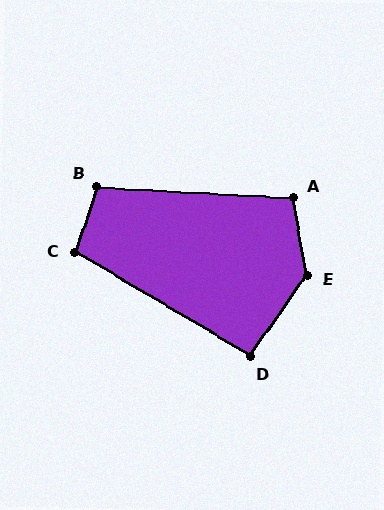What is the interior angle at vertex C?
Approximately 102 degrees (obtuse).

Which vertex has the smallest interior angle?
D, at approximately 95 degrees.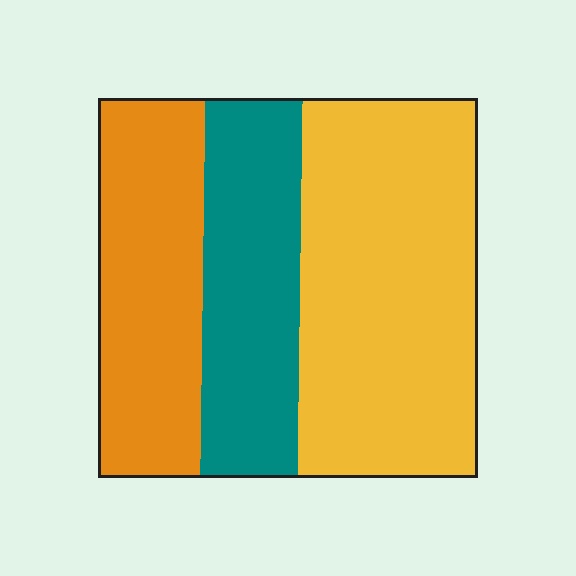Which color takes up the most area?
Yellow, at roughly 45%.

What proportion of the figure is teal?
Teal takes up about one quarter (1/4) of the figure.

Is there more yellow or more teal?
Yellow.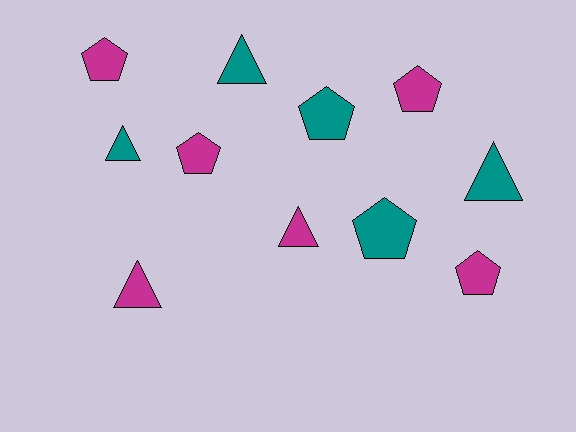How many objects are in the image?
There are 11 objects.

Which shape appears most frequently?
Pentagon, with 6 objects.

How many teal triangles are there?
There are 3 teal triangles.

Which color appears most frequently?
Magenta, with 6 objects.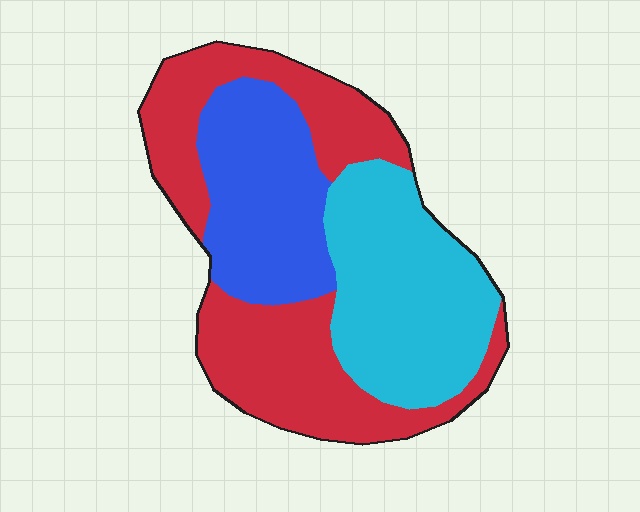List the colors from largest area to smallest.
From largest to smallest: red, cyan, blue.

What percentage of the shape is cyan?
Cyan covers 32% of the shape.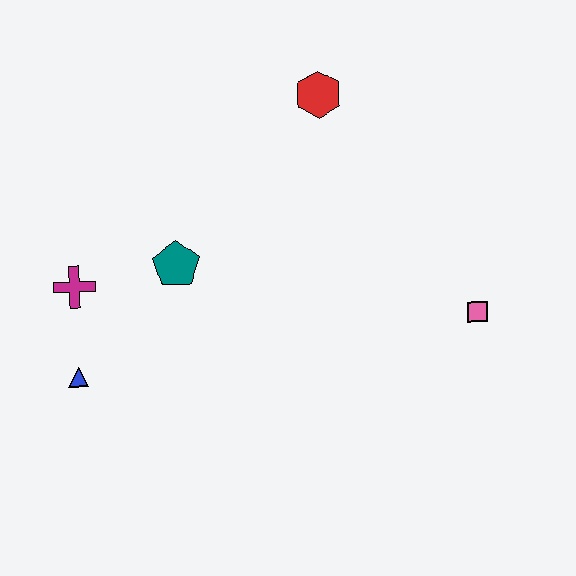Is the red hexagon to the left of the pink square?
Yes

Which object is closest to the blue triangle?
The magenta cross is closest to the blue triangle.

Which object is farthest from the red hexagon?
The blue triangle is farthest from the red hexagon.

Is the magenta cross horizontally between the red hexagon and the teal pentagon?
No